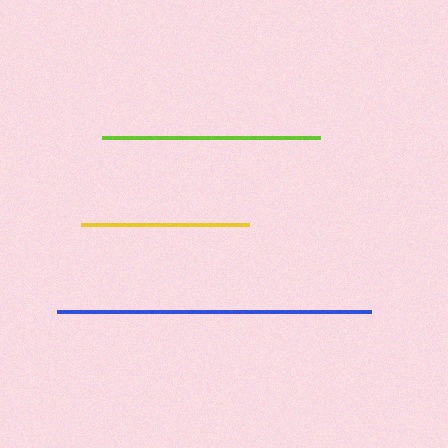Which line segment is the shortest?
The yellow line is the shortest at approximately 168 pixels.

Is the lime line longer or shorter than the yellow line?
The lime line is longer than the yellow line.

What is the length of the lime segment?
The lime segment is approximately 218 pixels long.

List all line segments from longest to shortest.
From longest to shortest: blue, lime, yellow.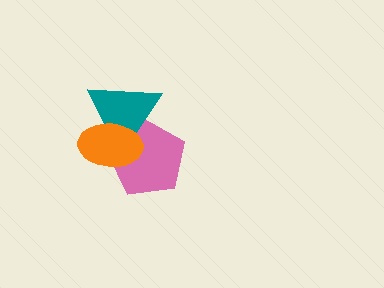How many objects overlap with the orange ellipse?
2 objects overlap with the orange ellipse.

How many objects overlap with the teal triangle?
2 objects overlap with the teal triangle.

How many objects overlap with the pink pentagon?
2 objects overlap with the pink pentagon.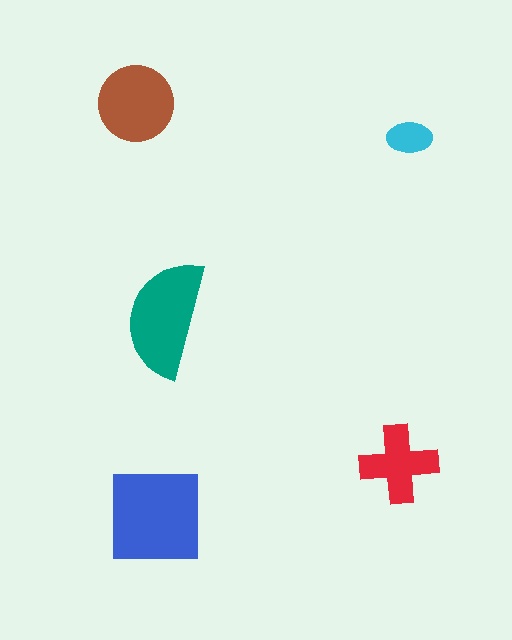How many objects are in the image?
There are 5 objects in the image.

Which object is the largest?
The blue square.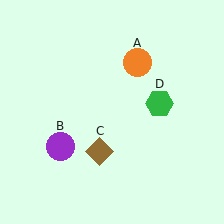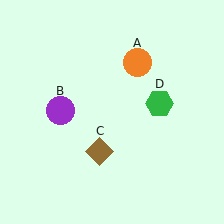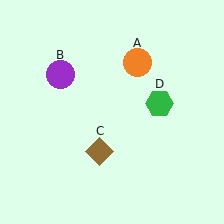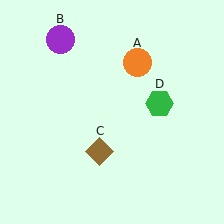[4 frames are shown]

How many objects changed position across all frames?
1 object changed position: purple circle (object B).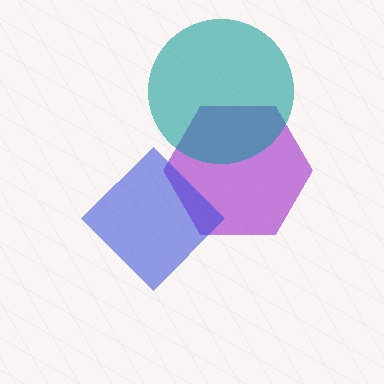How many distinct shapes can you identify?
There are 3 distinct shapes: a purple hexagon, a teal circle, a blue diamond.